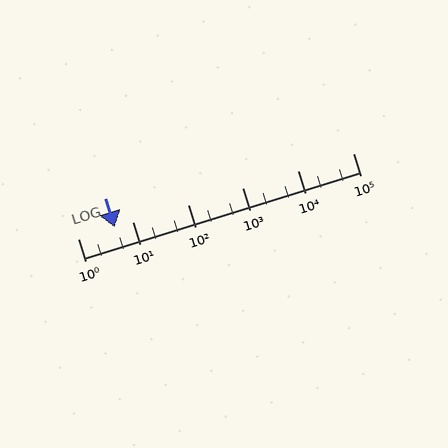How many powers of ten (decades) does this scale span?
The scale spans 5 decades, from 1 to 100000.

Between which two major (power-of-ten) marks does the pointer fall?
The pointer is between 1 and 10.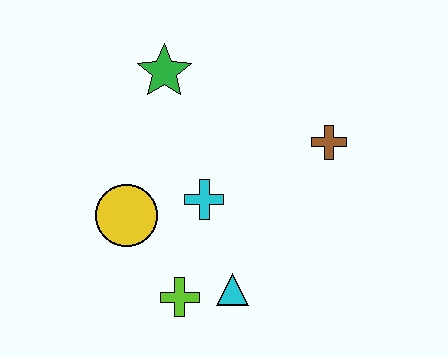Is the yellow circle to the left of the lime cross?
Yes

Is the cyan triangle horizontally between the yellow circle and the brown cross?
Yes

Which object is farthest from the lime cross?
The green star is farthest from the lime cross.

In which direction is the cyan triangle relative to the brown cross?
The cyan triangle is below the brown cross.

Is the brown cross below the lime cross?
No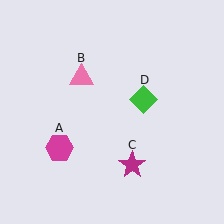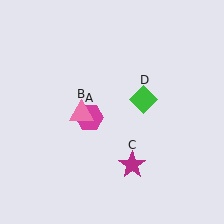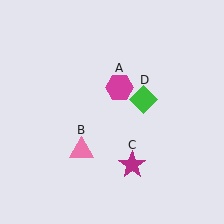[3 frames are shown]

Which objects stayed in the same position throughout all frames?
Magenta star (object C) and green diamond (object D) remained stationary.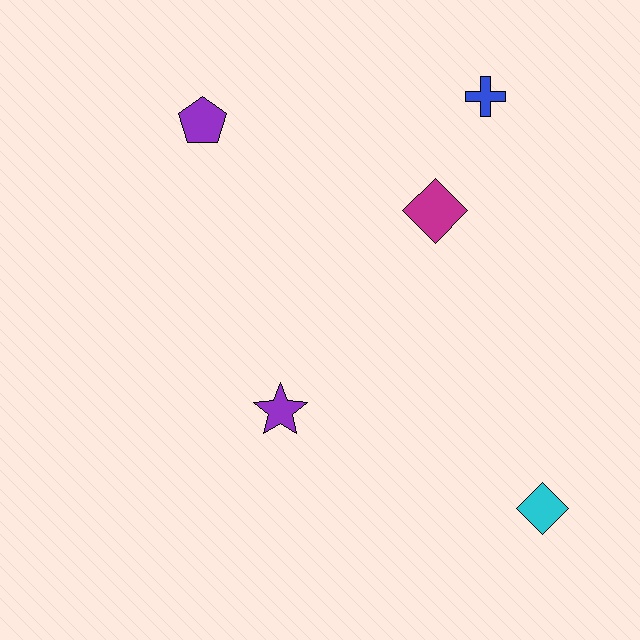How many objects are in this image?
There are 5 objects.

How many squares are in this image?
There are no squares.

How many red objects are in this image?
There are no red objects.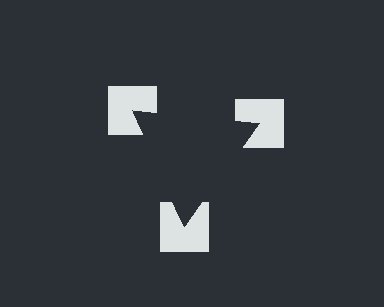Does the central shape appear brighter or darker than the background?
It typically appears slightly darker than the background, even though no actual brightness change is drawn.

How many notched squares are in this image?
There are 3 — one at each vertex of the illusory triangle.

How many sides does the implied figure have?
3 sides.